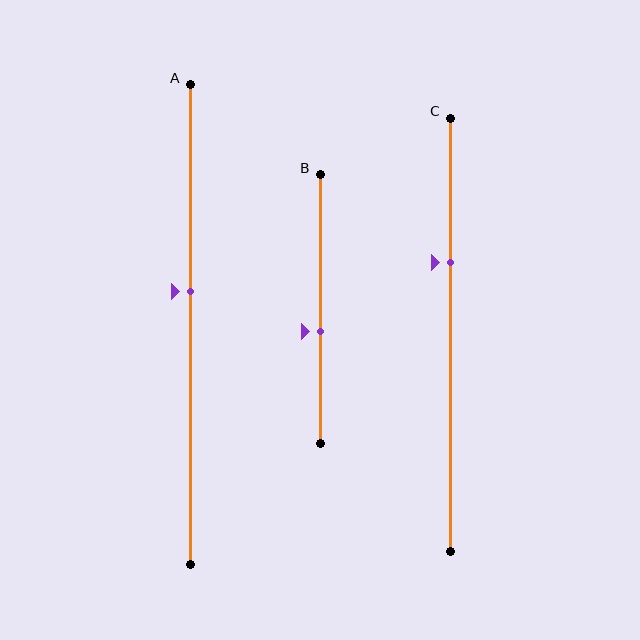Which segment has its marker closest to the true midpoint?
Segment A has its marker closest to the true midpoint.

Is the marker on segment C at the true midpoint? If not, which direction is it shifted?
No, the marker on segment C is shifted upward by about 17% of the segment length.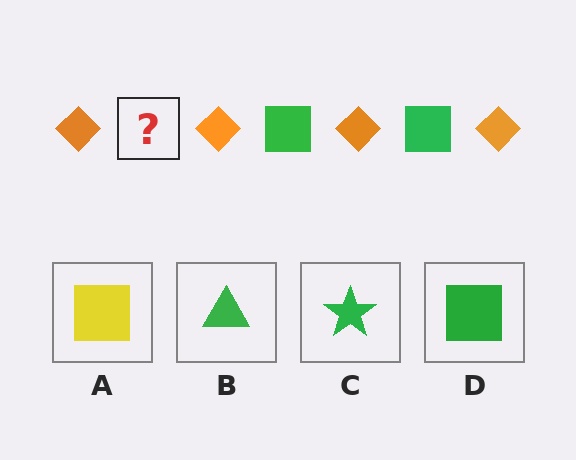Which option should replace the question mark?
Option D.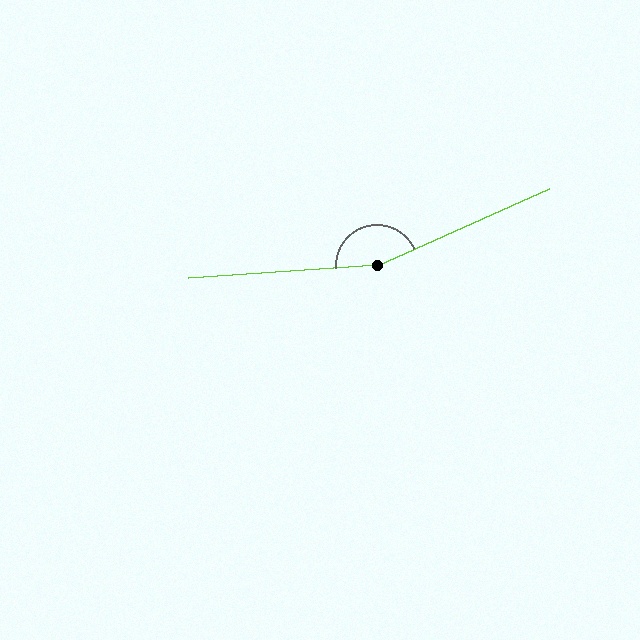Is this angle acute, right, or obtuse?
It is obtuse.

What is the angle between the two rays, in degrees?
Approximately 160 degrees.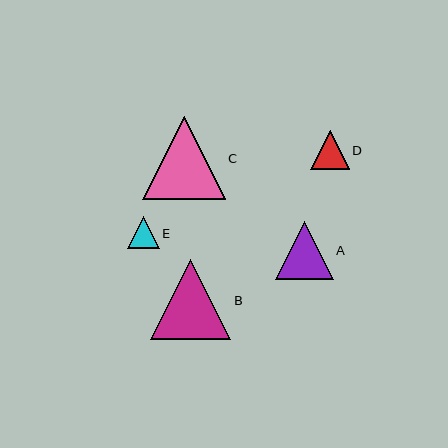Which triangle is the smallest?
Triangle E is the smallest with a size of approximately 32 pixels.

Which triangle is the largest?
Triangle C is the largest with a size of approximately 83 pixels.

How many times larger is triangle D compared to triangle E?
Triangle D is approximately 1.2 times the size of triangle E.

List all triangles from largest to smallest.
From largest to smallest: C, B, A, D, E.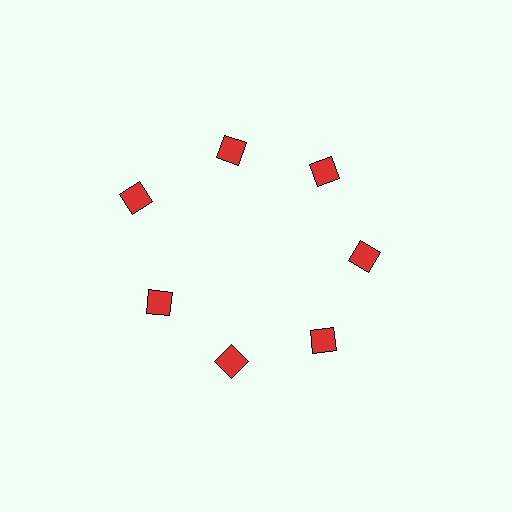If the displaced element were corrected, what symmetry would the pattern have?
It would have 7-fold rotational symmetry — the pattern would map onto itself every 51 degrees.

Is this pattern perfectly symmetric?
No. The 7 red squares are arranged in a ring, but one element near the 10 o'clock position is pushed outward from the center, breaking the 7-fold rotational symmetry.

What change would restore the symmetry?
The symmetry would be restored by moving it inward, back onto the ring so that all 7 squares sit at equal angles and equal distance from the center.